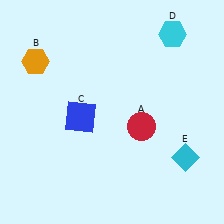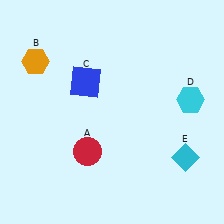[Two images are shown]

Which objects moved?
The objects that moved are: the red circle (A), the blue square (C), the cyan hexagon (D).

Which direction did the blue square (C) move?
The blue square (C) moved up.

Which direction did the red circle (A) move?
The red circle (A) moved left.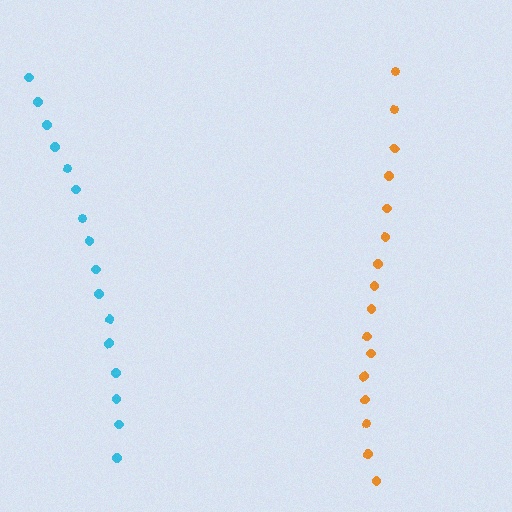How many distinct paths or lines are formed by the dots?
There are 2 distinct paths.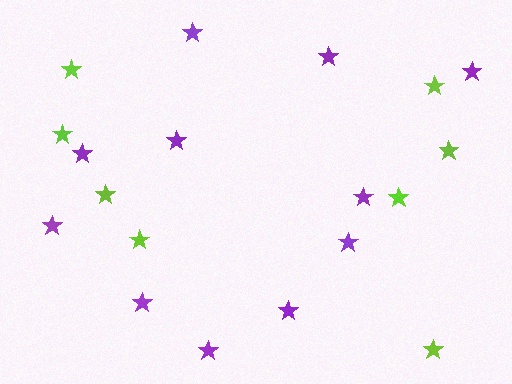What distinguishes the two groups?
There are 2 groups: one group of lime stars (8) and one group of purple stars (11).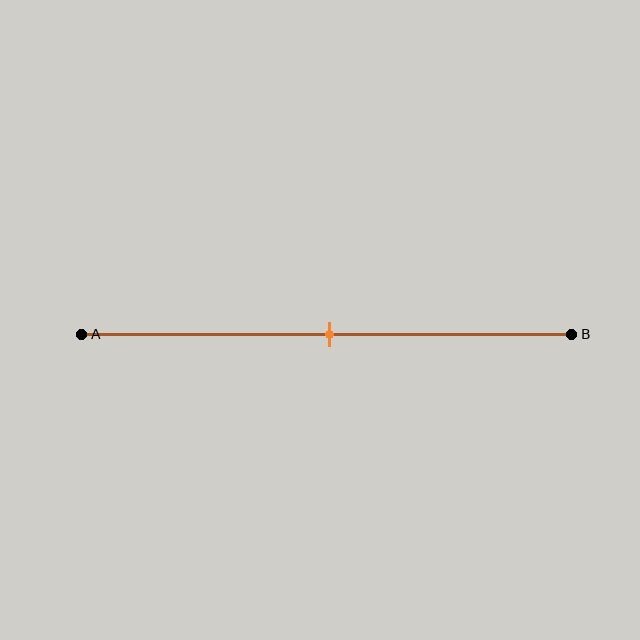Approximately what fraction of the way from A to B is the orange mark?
The orange mark is approximately 50% of the way from A to B.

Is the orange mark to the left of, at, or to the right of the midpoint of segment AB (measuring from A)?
The orange mark is approximately at the midpoint of segment AB.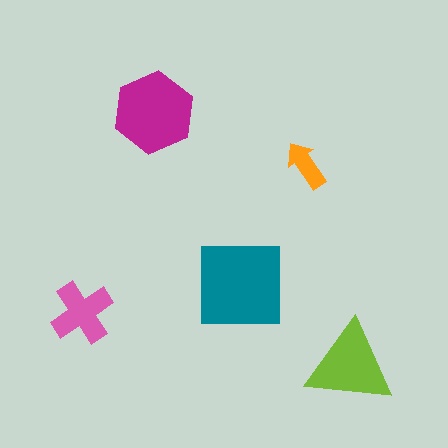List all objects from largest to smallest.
The teal square, the magenta hexagon, the lime triangle, the pink cross, the orange arrow.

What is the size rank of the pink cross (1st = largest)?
4th.